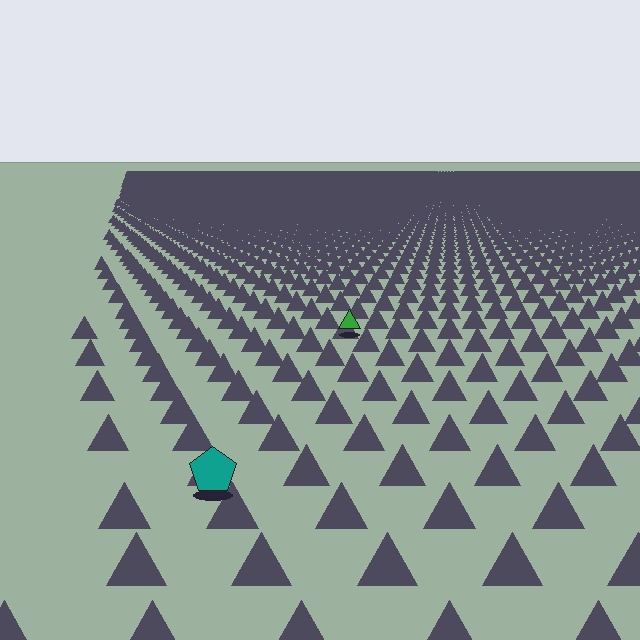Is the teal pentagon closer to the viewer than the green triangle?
Yes. The teal pentagon is closer — you can tell from the texture gradient: the ground texture is coarser near it.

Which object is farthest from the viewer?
The green triangle is farthest from the viewer. It appears smaller and the ground texture around it is denser.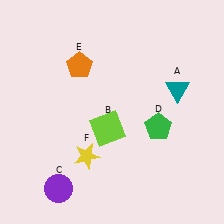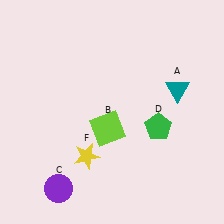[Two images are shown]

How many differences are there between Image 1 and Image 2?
There is 1 difference between the two images.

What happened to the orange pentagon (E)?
The orange pentagon (E) was removed in Image 2. It was in the top-left area of Image 1.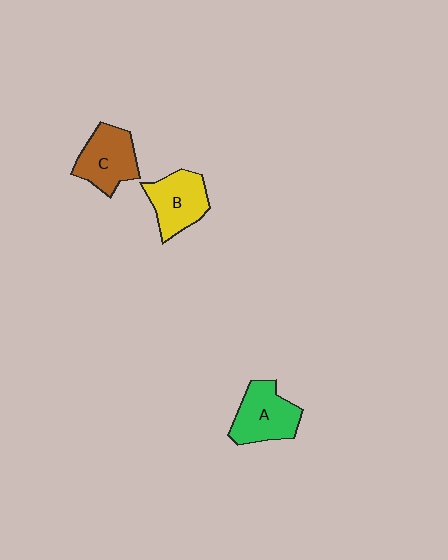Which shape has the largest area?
Shape A (green).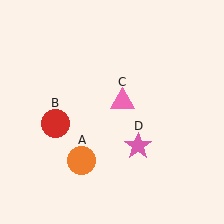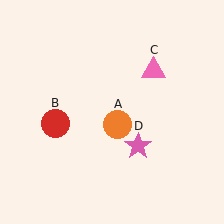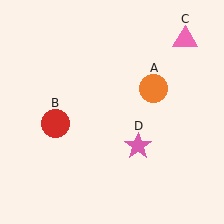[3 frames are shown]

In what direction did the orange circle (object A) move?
The orange circle (object A) moved up and to the right.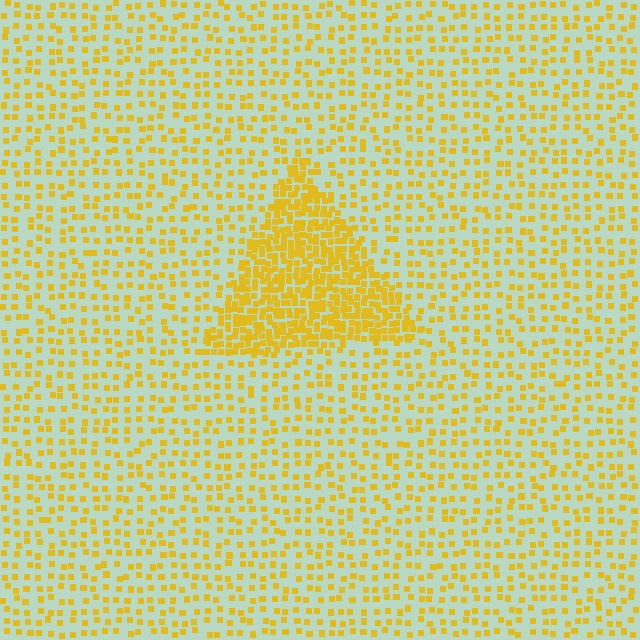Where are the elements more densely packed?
The elements are more densely packed inside the triangle boundary.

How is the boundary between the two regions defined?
The boundary is defined by a change in element density (approximately 2.7x ratio). All elements are the same color, size, and shape.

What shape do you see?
I see a triangle.